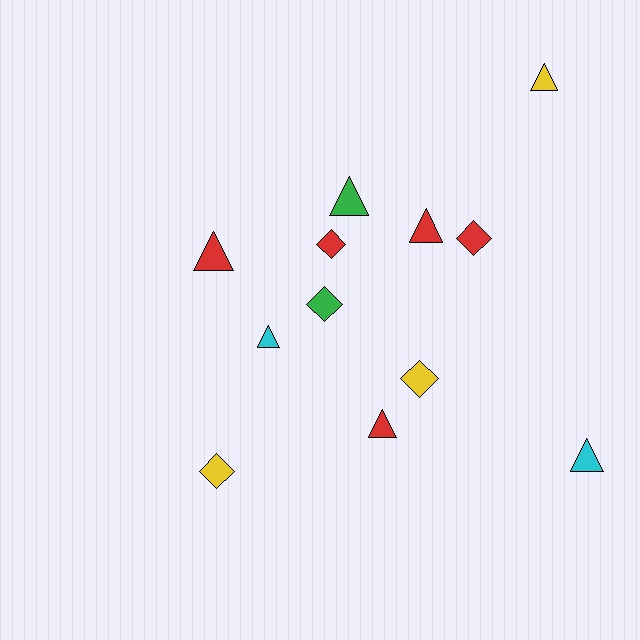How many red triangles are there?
There are 3 red triangles.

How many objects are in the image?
There are 12 objects.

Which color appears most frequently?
Red, with 5 objects.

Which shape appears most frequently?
Triangle, with 7 objects.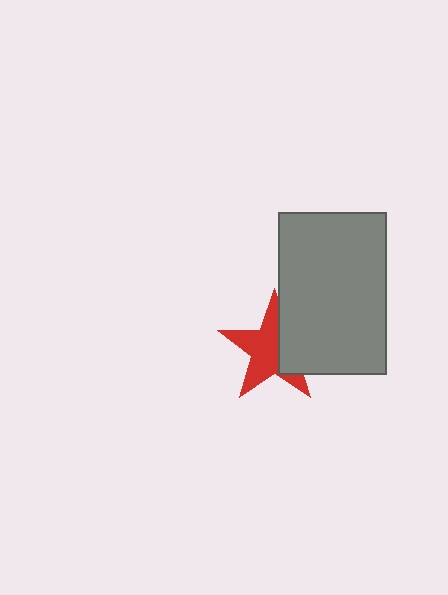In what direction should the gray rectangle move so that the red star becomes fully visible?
The gray rectangle should move right. That is the shortest direction to clear the overlap and leave the red star fully visible.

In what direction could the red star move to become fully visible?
The red star could move left. That would shift it out from behind the gray rectangle entirely.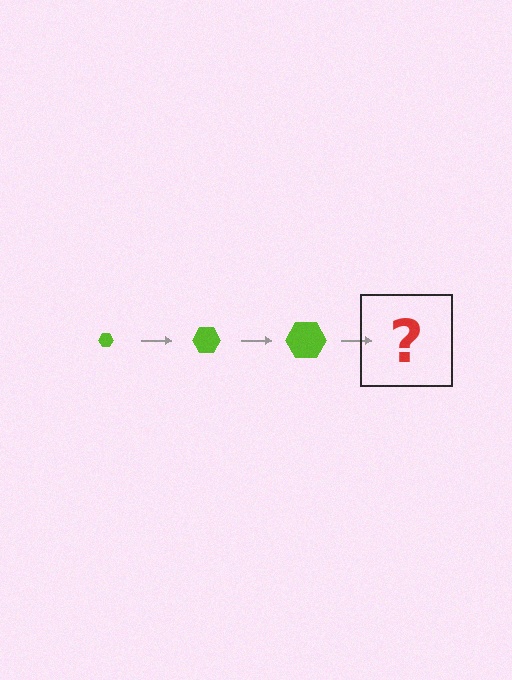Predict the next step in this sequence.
The next step is a lime hexagon, larger than the previous one.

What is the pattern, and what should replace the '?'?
The pattern is that the hexagon gets progressively larger each step. The '?' should be a lime hexagon, larger than the previous one.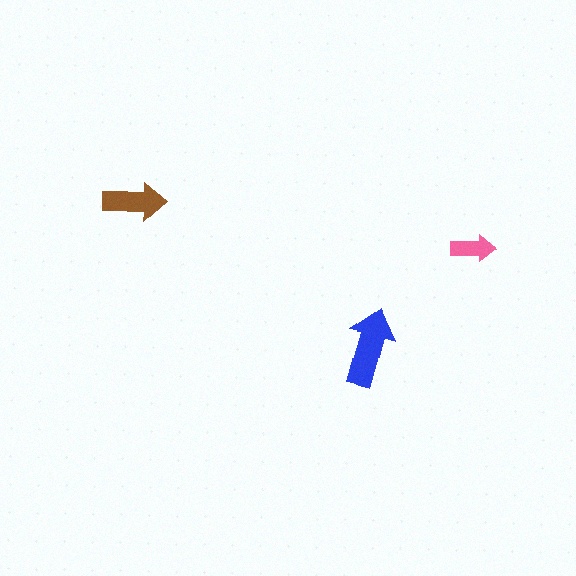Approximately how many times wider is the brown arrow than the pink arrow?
About 1.5 times wider.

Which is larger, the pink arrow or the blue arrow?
The blue one.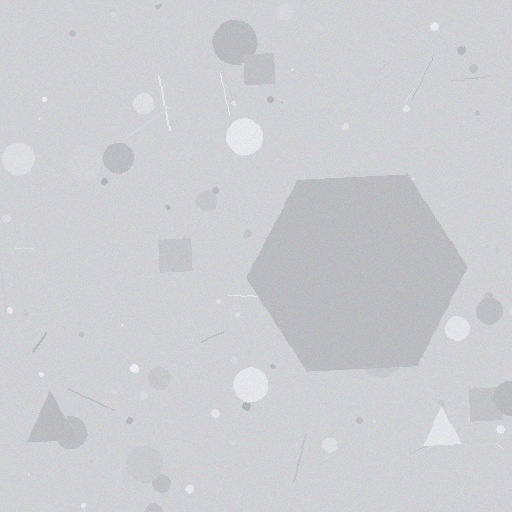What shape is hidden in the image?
A hexagon is hidden in the image.